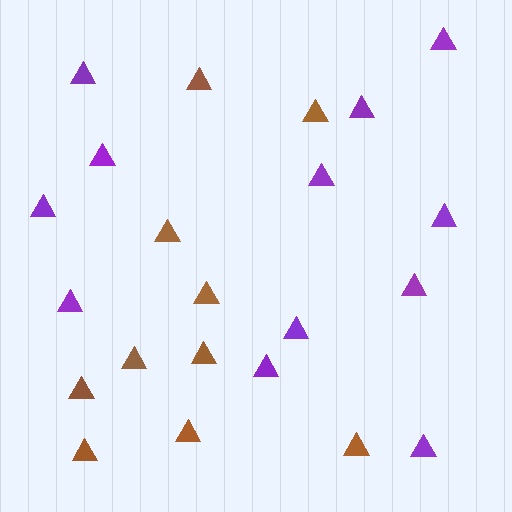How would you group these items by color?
There are 2 groups: one group of purple triangles (12) and one group of brown triangles (10).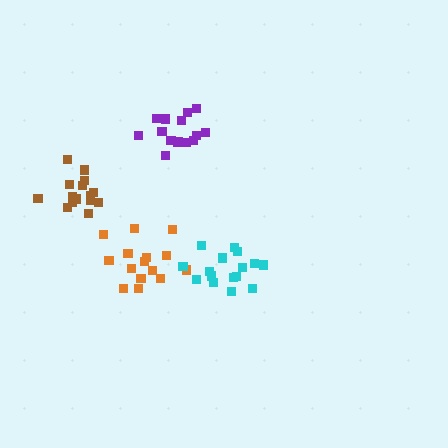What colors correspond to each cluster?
The clusters are colored: orange, cyan, purple, brown.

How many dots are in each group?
Group 1: 15 dots, Group 2: 16 dots, Group 3: 14 dots, Group 4: 16 dots (61 total).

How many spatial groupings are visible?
There are 4 spatial groupings.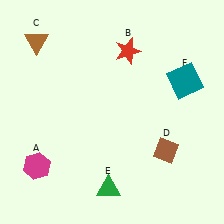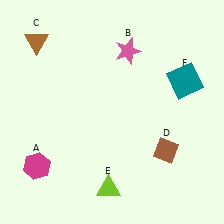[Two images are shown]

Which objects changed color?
B changed from red to pink. E changed from green to lime.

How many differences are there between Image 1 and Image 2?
There are 2 differences between the two images.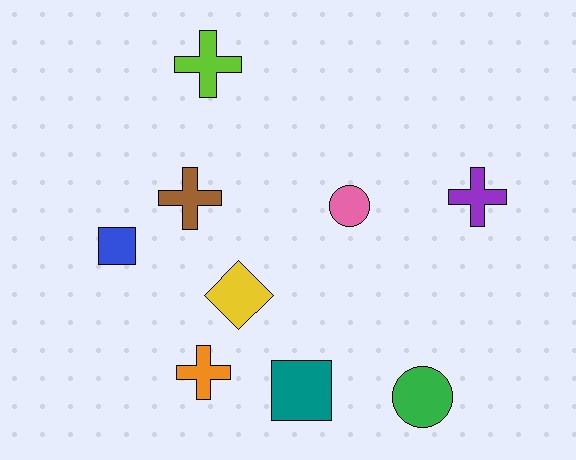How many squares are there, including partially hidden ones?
There are 2 squares.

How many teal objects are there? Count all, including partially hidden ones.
There is 1 teal object.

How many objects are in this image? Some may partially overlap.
There are 9 objects.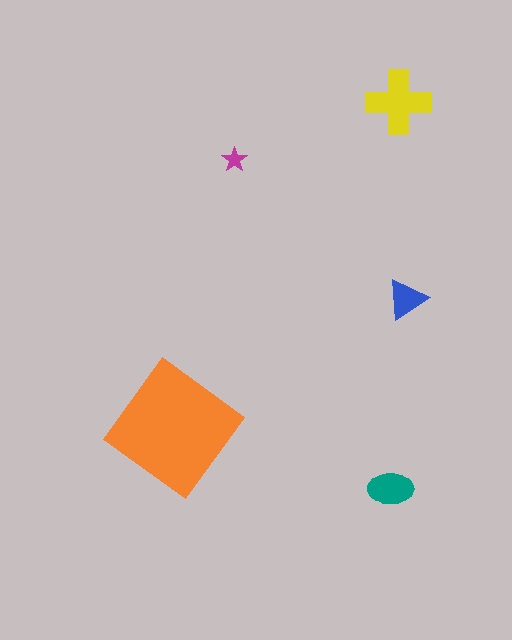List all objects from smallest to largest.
The magenta star, the blue triangle, the teal ellipse, the yellow cross, the orange diamond.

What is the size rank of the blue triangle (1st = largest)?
4th.